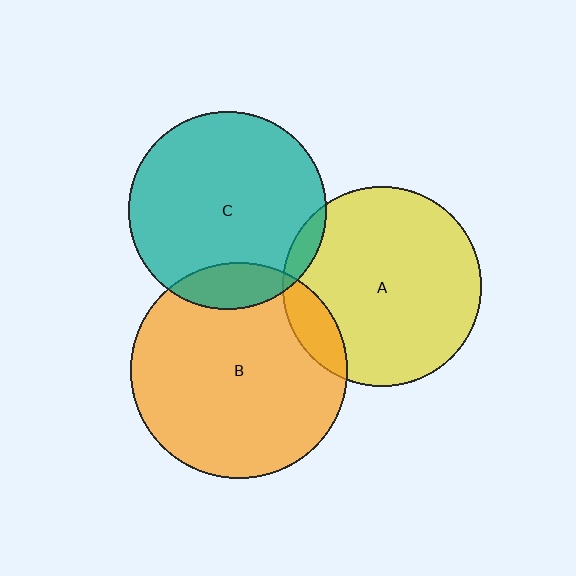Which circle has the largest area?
Circle B (orange).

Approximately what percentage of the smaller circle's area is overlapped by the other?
Approximately 15%.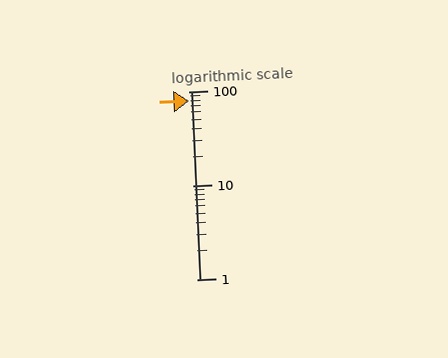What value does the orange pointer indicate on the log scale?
The pointer indicates approximately 80.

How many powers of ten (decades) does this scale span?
The scale spans 2 decades, from 1 to 100.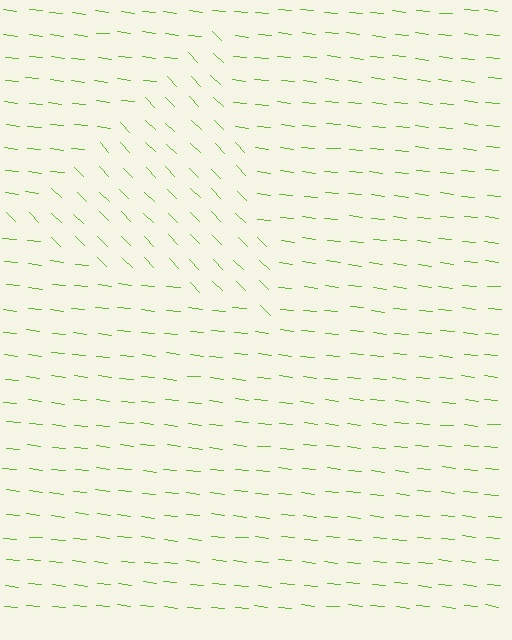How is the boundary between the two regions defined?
The boundary is defined purely by a change in line orientation (approximately 39 degrees difference). All lines are the same color and thickness.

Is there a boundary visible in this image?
Yes, there is a texture boundary formed by a change in line orientation.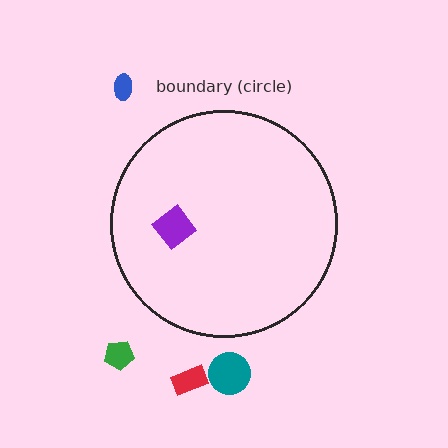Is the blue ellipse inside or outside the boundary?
Outside.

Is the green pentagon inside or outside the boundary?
Outside.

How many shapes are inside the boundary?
1 inside, 4 outside.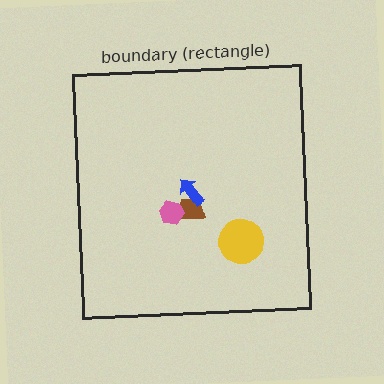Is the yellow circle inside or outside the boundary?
Inside.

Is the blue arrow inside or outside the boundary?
Inside.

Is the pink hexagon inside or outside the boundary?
Inside.